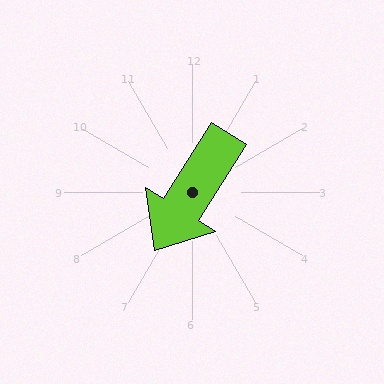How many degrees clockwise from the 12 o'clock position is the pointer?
Approximately 212 degrees.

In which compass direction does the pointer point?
Southwest.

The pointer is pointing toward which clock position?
Roughly 7 o'clock.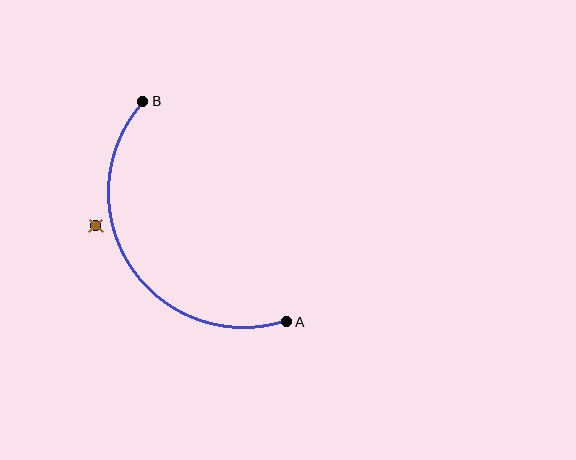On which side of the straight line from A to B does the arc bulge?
The arc bulges to the left of the straight line connecting A and B.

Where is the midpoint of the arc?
The arc midpoint is the point on the curve farthest from the straight line joining A and B. It sits to the left of that line.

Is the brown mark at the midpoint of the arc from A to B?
No — the brown mark does not lie on the arc at all. It sits slightly outside the curve.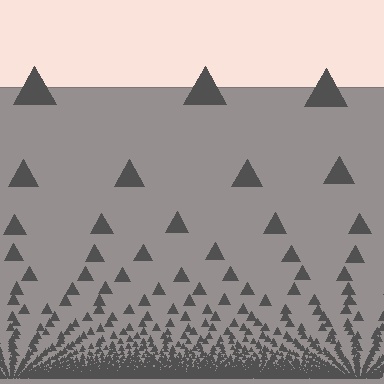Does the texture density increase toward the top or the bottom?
Density increases toward the bottom.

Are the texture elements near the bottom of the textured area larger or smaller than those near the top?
Smaller. The gradient is inverted — elements near the bottom are smaller and denser.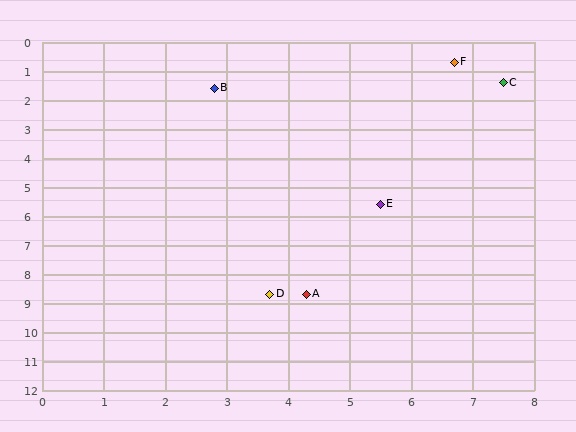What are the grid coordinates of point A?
Point A is at approximately (4.3, 8.7).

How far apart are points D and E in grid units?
Points D and E are about 3.6 grid units apart.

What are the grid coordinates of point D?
Point D is at approximately (3.7, 8.7).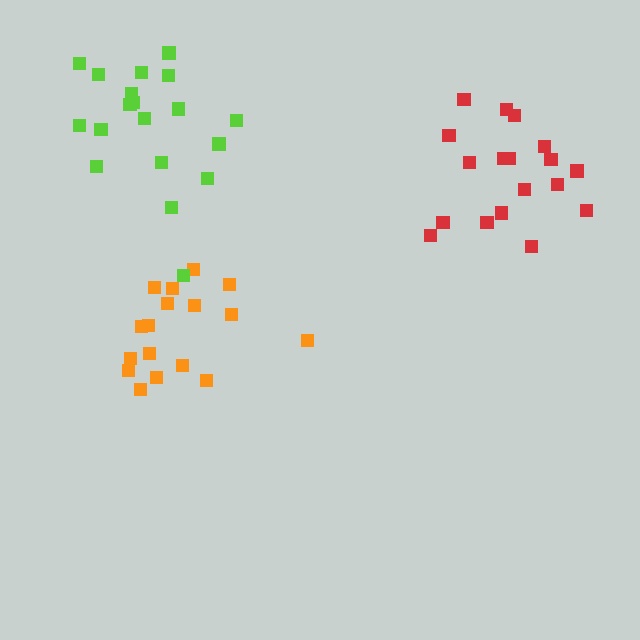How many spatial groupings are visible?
There are 3 spatial groupings.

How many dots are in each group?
Group 1: 17 dots, Group 2: 18 dots, Group 3: 19 dots (54 total).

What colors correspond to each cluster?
The clusters are colored: orange, red, lime.